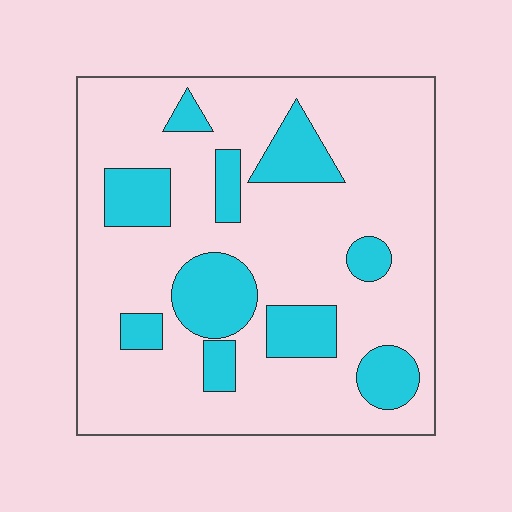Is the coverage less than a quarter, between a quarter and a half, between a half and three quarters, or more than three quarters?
Less than a quarter.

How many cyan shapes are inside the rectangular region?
10.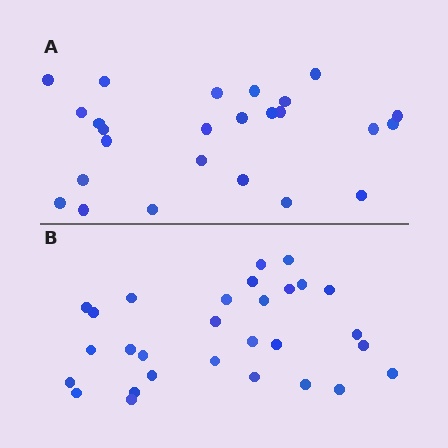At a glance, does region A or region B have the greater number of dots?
Region B (the bottom region) has more dots.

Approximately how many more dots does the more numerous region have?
Region B has about 4 more dots than region A.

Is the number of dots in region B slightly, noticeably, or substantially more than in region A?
Region B has only slightly more — the two regions are fairly close. The ratio is roughly 1.2 to 1.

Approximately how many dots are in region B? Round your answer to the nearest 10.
About 30 dots. (The exact count is 29, which rounds to 30.)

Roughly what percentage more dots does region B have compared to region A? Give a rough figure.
About 15% more.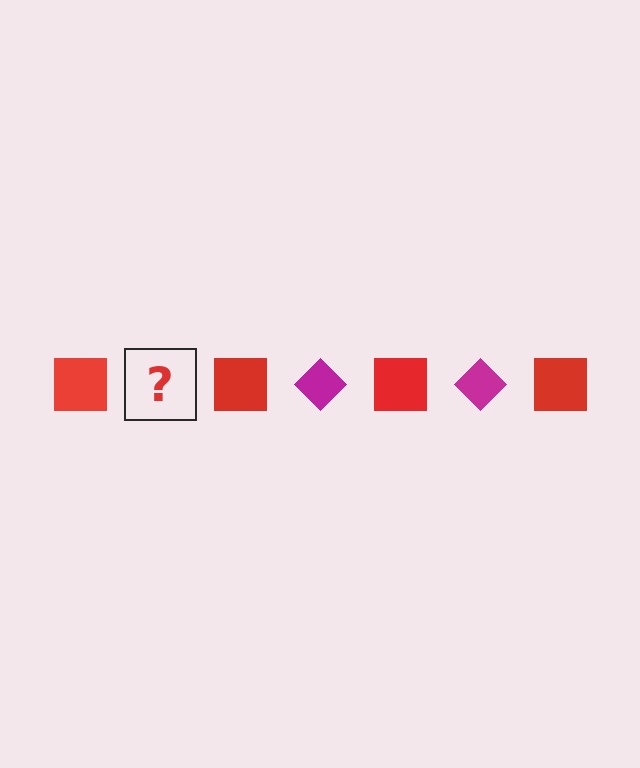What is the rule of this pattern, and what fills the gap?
The rule is that the pattern alternates between red square and magenta diamond. The gap should be filled with a magenta diamond.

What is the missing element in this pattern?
The missing element is a magenta diamond.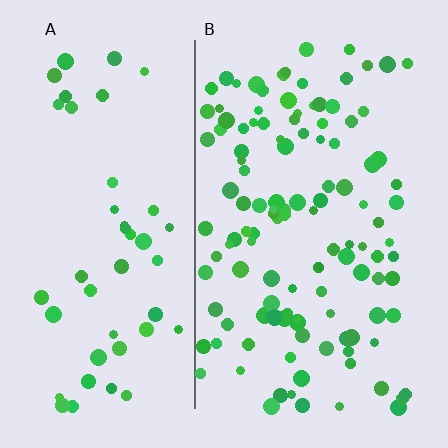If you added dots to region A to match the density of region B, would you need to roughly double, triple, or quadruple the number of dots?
Approximately triple.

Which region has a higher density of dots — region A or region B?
B (the right).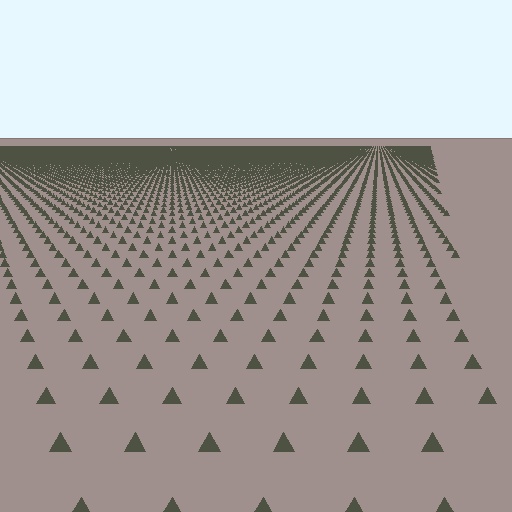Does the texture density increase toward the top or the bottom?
Density increases toward the top.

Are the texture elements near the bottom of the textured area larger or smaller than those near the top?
Larger. Near the bottom, elements are closer to the viewer and appear at a bigger on-screen size.